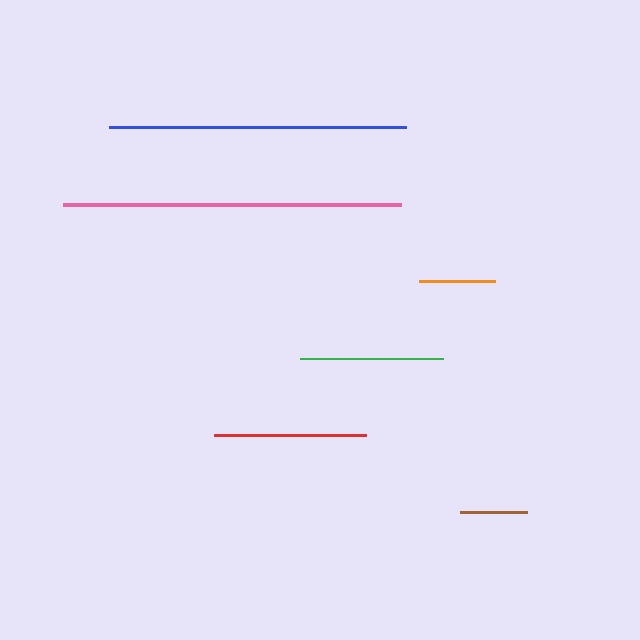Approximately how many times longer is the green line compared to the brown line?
The green line is approximately 2.1 times the length of the brown line.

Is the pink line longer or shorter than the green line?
The pink line is longer than the green line.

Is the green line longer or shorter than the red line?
The red line is longer than the green line.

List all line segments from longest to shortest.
From longest to shortest: pink, blue, red, green, orange, brown.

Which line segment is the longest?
The pink line is the longest at approximately 338 pixels.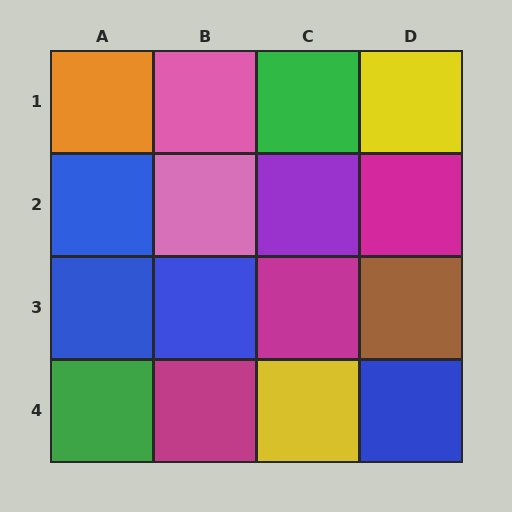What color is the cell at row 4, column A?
Green.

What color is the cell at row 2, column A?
Blue.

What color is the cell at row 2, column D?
Magenta.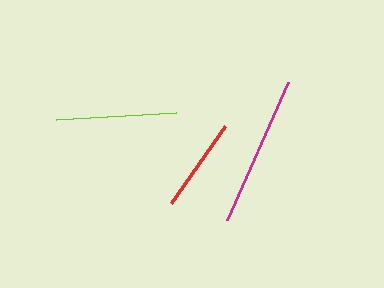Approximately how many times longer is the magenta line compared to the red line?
The magenta line is approximately 1.6 times the length of the red line.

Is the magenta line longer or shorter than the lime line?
The magenta line is longer than the lime line.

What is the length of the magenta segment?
The magenta segment is approximately 150 pixels long.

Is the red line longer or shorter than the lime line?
The lime line is longer than the red line.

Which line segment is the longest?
The magenta line is the longest at approximately 150 pixels.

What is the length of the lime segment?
The lime segment is approximately 119 pixels long.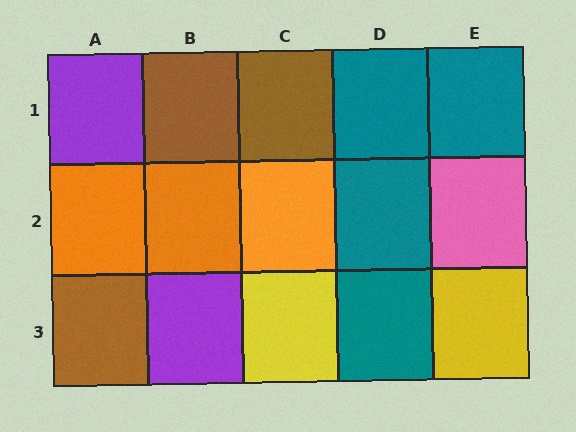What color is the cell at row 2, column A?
Orange.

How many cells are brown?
3 cells are brown.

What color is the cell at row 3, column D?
Teal.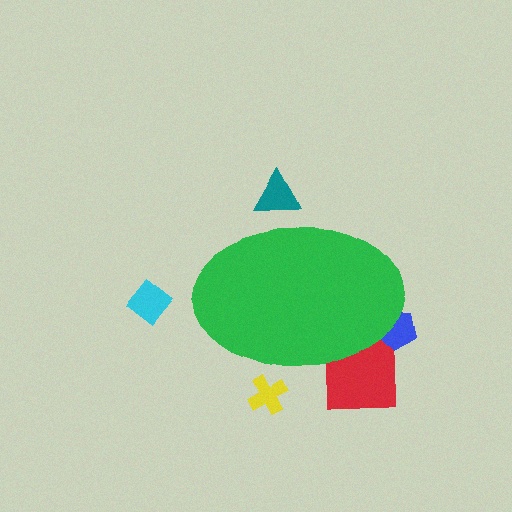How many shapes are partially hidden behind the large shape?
4 shapes are partially hidden.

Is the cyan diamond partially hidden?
No, the cyan diamond is fully visible.